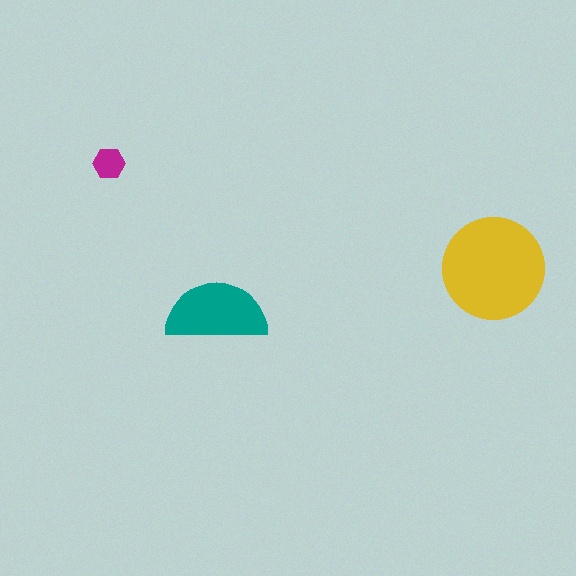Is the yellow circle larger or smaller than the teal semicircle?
Larger.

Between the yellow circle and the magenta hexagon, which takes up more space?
The yellow circle.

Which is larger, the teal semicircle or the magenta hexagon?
The teal semicircle.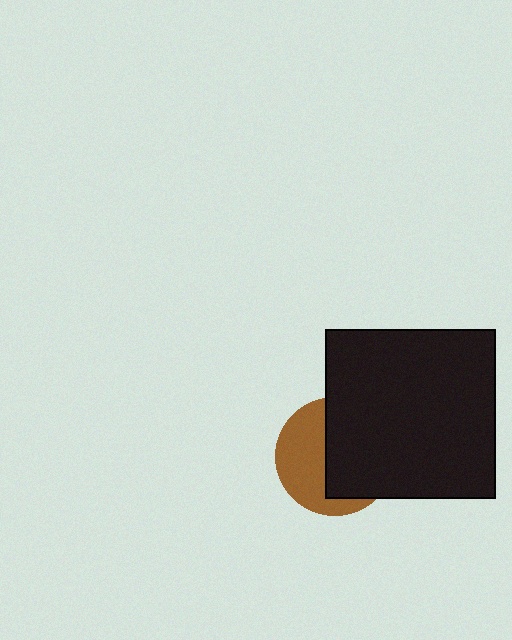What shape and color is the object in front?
The object in front is a black square.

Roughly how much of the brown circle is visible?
About half of it is visible (roughly 45%).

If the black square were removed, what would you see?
You would see the complete brown circle.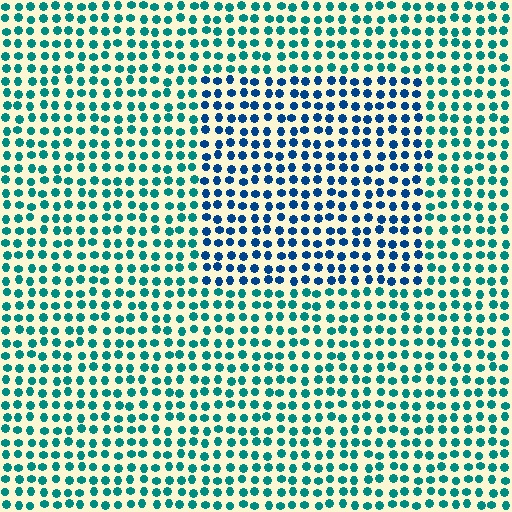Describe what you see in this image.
The image is filled with small teal elements in a uniform arrangement. A rectangle-shaped region is visible where the elements are tinted to a slightly different hue, forming a subtle color boundary.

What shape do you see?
I see a rectangle.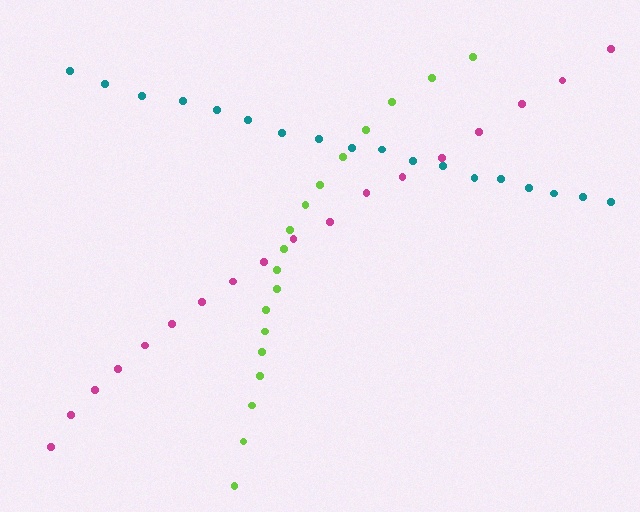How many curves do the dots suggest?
There are 3 distinct paths.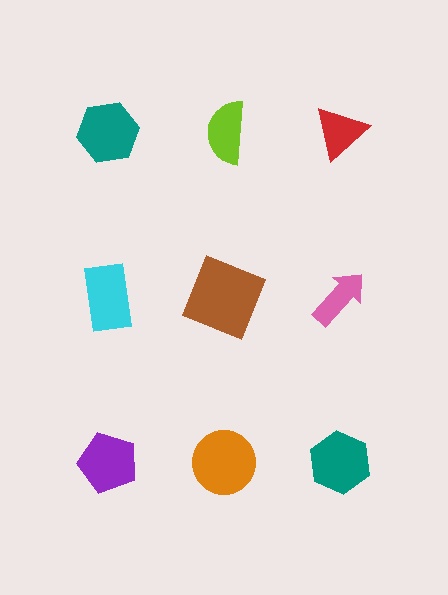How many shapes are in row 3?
3 shapes.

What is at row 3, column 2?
An orange circle.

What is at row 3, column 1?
A purple pentagon.